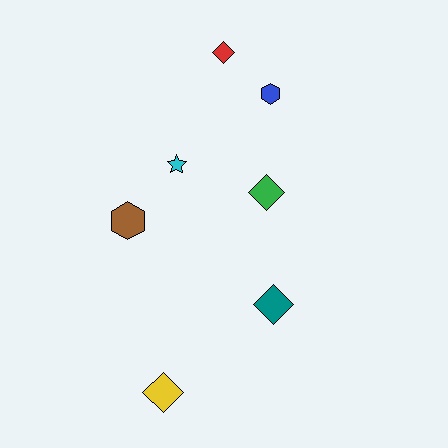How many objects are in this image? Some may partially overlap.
There are 7 objects.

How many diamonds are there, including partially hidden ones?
There are 4 diamonds.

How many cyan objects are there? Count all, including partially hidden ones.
There is 1 cyan object.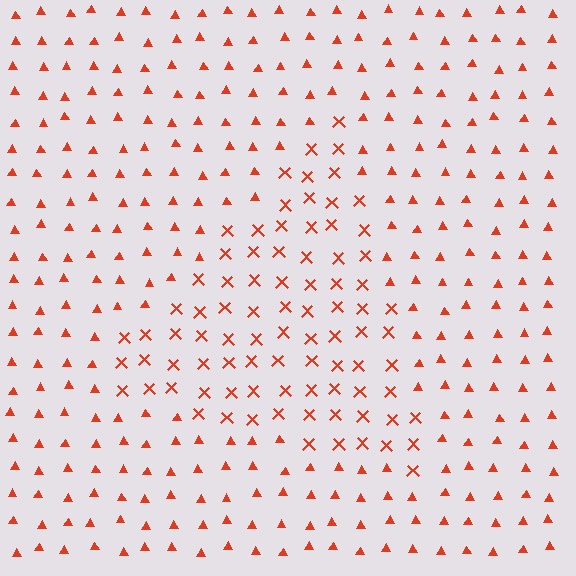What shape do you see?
I see a triangle.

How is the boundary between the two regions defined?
The boundary is defined by a change in element shape: X marks inside vs. triangles outside. All elements share the same color and spacing.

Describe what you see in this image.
The image is filled with small red elements arranged in a uniform grid. A triangle-shaped region contains X marks, while the surrounding area contains triangles. The boundary is defined purely by the change in element shape.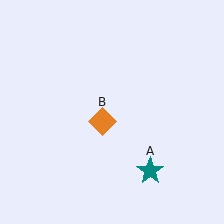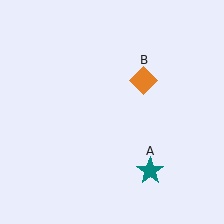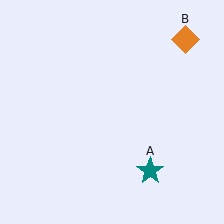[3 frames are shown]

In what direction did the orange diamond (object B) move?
The orange diamond (object B) moved up and to the right.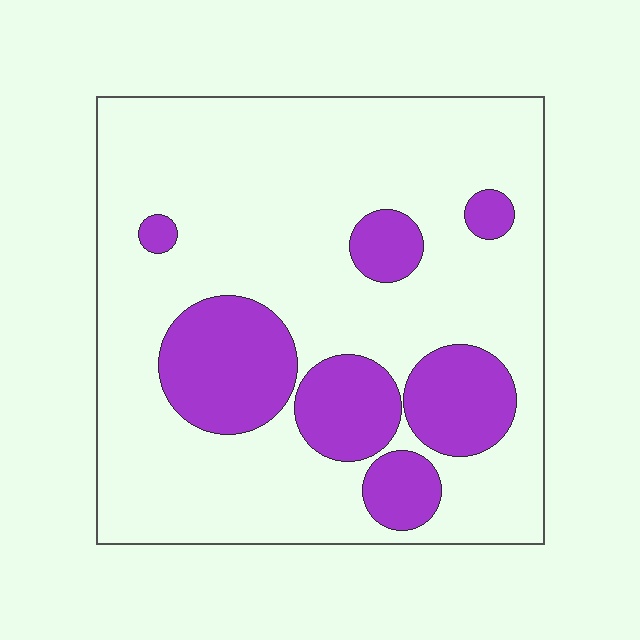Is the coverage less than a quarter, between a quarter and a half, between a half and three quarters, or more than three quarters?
Less than a quarter.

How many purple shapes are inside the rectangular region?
7.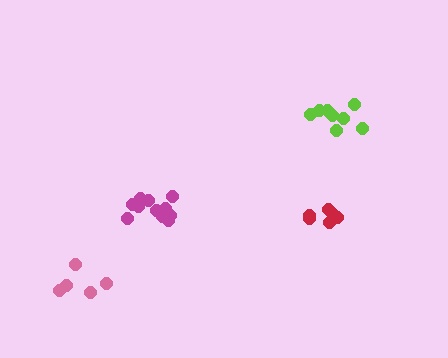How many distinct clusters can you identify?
There are 4 distinct clusters.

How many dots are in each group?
Group 1: 8 dots, Group 2: 6 dots, Group 3: 5 dots, Group 4: 11 dots (30 total).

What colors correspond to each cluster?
The clusters are colored: lime, red, pink, magenta.